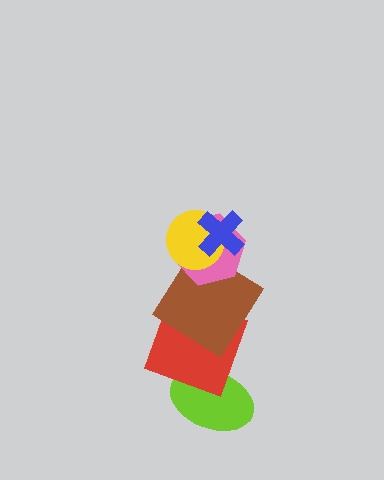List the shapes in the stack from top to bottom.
From top to bottom: the blue cross, the yellow circle, the pink hexagon, the brown diamond, the red square, the lime ellipse.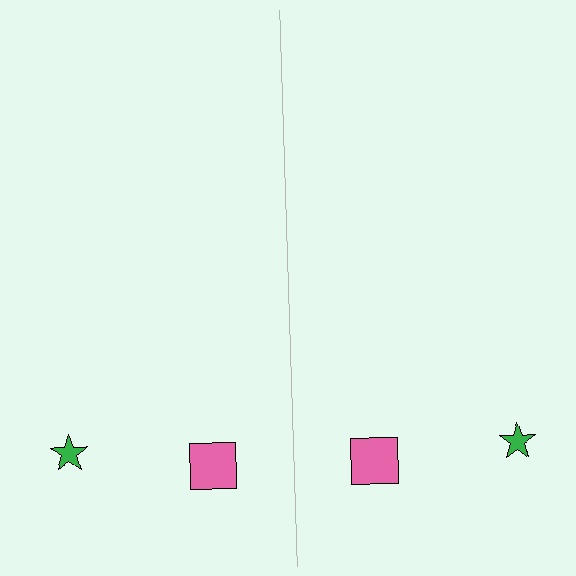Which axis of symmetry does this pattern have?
The pattern has a vertical axis of symmetry running through the center of the image.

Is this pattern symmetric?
Yes, this pattern has bilateral (reflection) symmetry.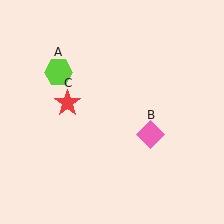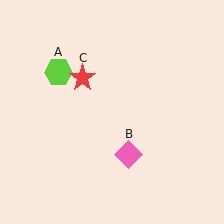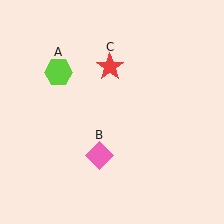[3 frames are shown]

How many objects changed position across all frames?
2 objects changed position: pink diamond (object B), red star (object C).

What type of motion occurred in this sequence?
The pink diamond (object B), red star (object C) rotated clockwise around the center of the scene.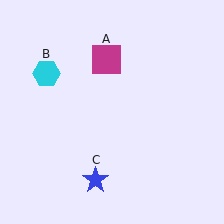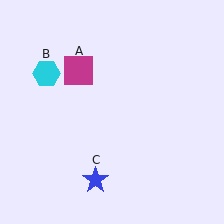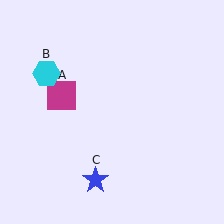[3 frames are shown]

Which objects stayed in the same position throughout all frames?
Cyan hexagon (object B) and blue star (object C) remained stationary.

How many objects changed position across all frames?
1 object changed position: magenta square (object A).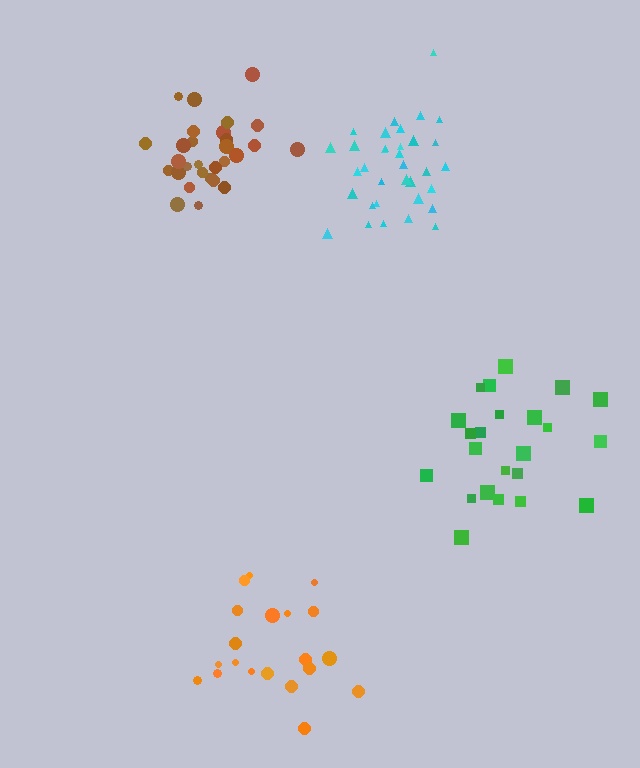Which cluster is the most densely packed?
Cyan.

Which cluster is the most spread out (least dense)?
Orange.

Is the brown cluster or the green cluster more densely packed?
Brown.